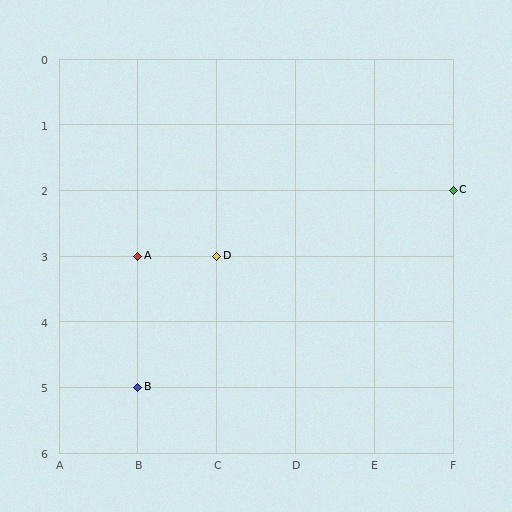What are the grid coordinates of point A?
Point A is at grid coordinates (B, 3).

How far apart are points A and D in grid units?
Points A and D are 1 column apart.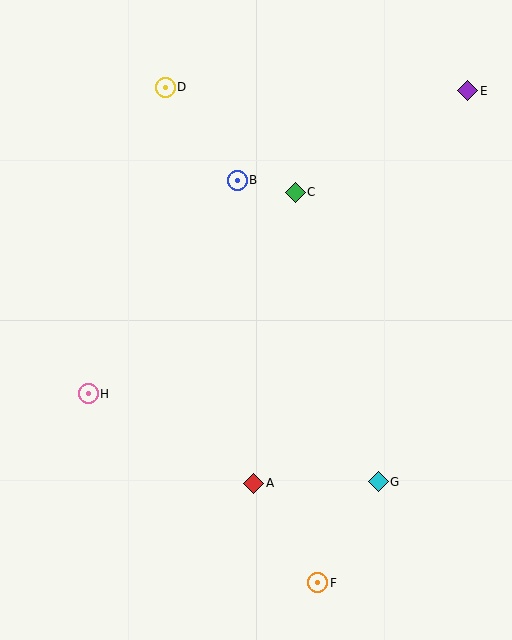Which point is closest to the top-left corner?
Point D is closest to the top-left corner.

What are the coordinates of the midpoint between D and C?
The midpoint between D and C is at (230, 140).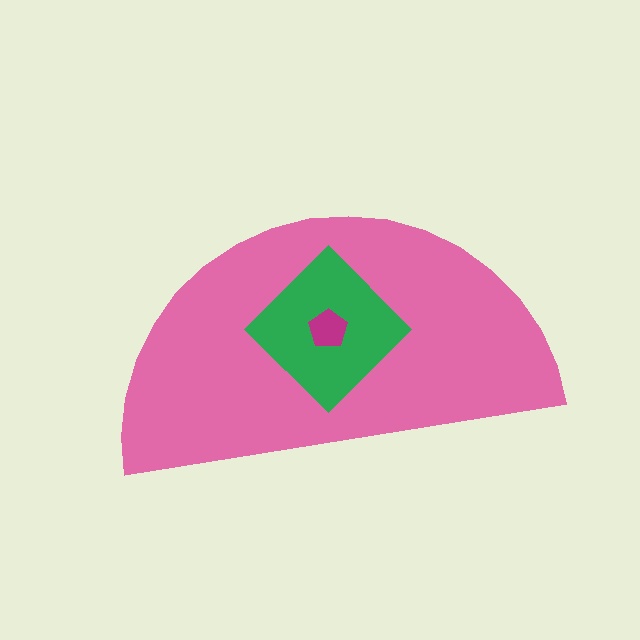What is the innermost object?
The magenta pentagon.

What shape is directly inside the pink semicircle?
The green diamond.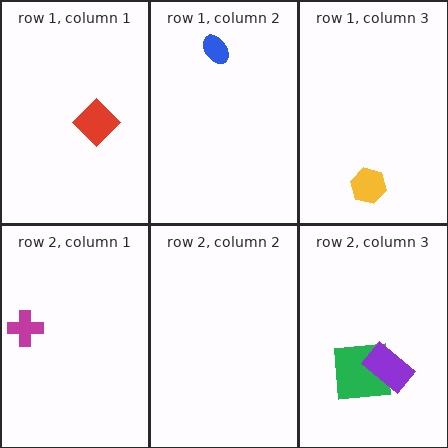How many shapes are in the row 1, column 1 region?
1.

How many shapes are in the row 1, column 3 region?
1.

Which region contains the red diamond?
The row 1, column 1 region.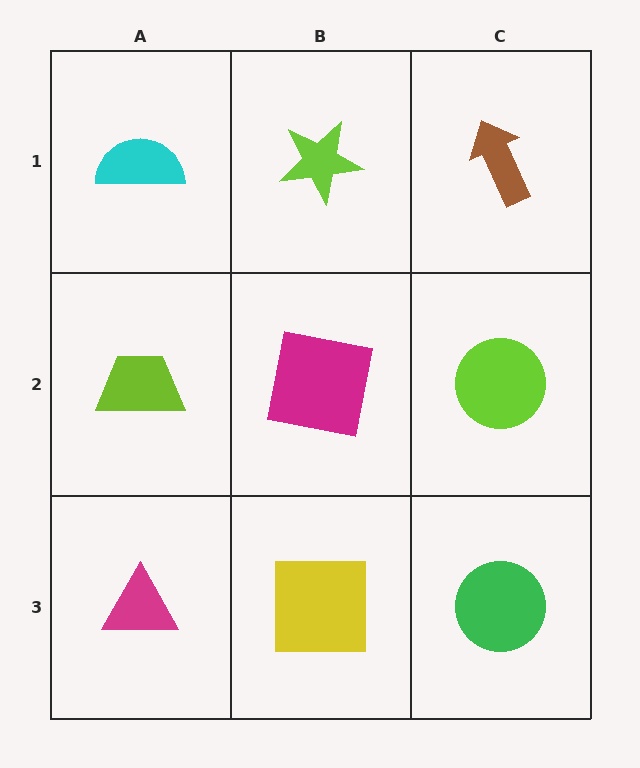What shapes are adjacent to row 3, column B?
A magenta square (row 2, column B), a magenta triangle (row 3, column A), a green circle (row 3, column C).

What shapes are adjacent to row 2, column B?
A lime star (row 1, column B), a yellow square (row 3, column B), a lime trapezoid (row 2, column A), a lime circle (row 2, column C).